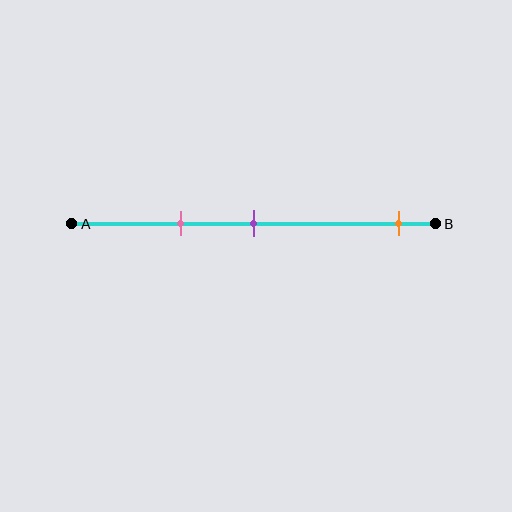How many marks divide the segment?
There are 3 marks dividing the segment.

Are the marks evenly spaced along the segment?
No, the marks are not evenly spaced.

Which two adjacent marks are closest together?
The pink and purple marks are the closest adjacent pair.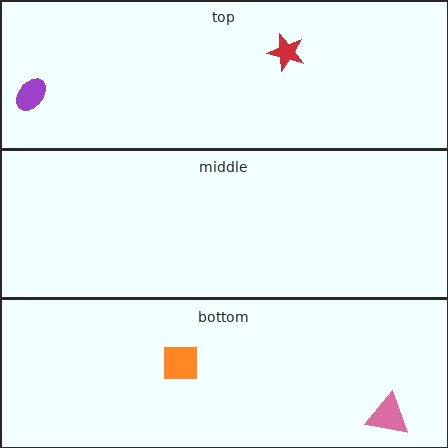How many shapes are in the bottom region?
2.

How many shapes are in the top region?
2.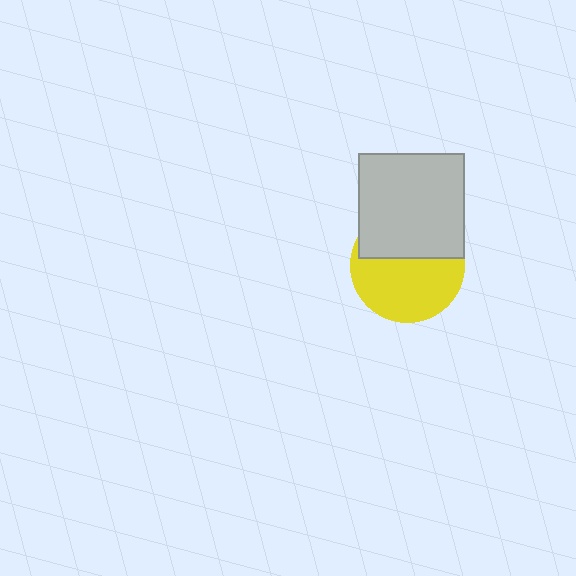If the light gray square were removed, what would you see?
You would see the complete yellow circle.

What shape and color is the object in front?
The object in front is a light gray square.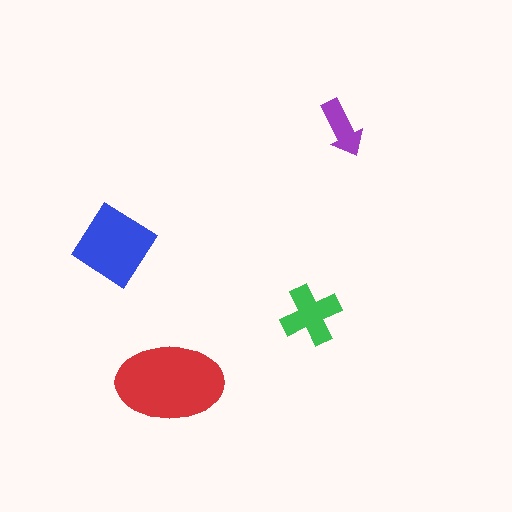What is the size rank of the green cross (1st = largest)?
3rd.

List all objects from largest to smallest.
The red ellipse, the blue diamond, the green cross, the purple arrow.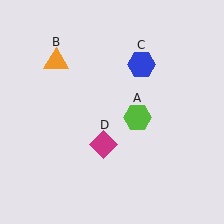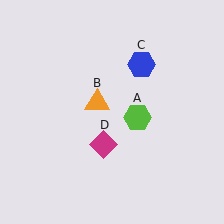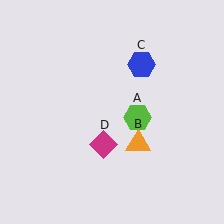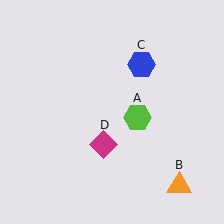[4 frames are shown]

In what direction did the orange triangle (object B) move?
The orange triangle (object B) moved down and to the right.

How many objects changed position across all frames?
1 object changed position: orange triangle (object B).